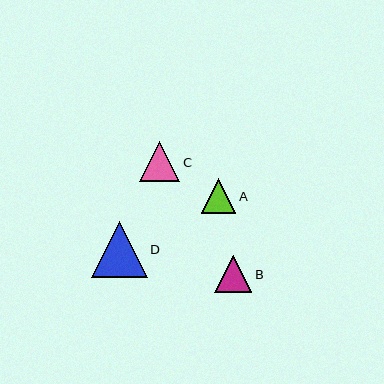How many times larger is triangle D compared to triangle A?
Triangle D is approximately 1.6 times the size of triangle A.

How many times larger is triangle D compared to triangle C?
Triangle D is approximately 1.4 times the size of triangle C.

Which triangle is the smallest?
Triangle A is the smallest with a size of approximately 35 pixels.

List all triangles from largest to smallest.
From largest to smallest: D, C, B, A.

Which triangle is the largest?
Triangle D is the largest with a size of approximately 56 pixels.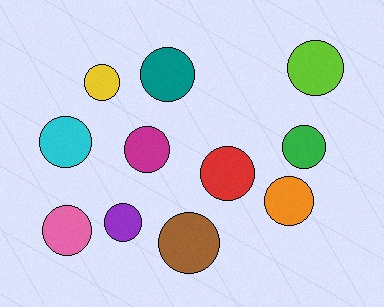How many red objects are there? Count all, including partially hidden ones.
There is 1 red object.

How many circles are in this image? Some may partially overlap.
There are 11 circles.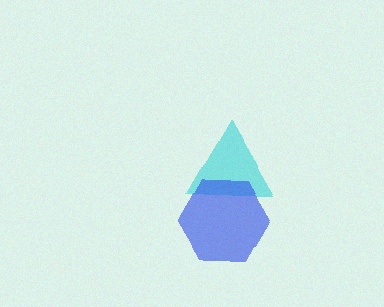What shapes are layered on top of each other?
The layered shapes are: a cyan triangle, a blue hexagon.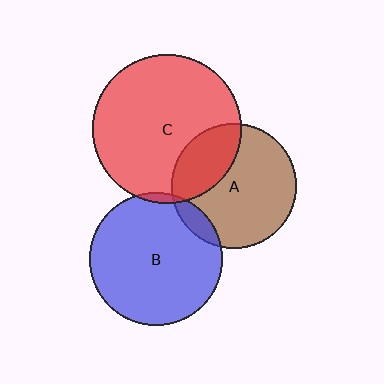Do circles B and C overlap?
Yes.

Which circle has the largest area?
Circle C (red).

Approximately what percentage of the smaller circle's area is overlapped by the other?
Approximately 5%.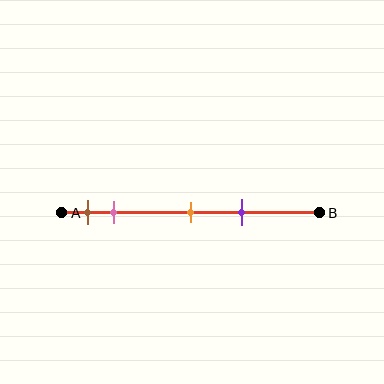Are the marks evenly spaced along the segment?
No, the marks are not evenly spaced.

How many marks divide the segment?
There are 4 marks dividing the segment.